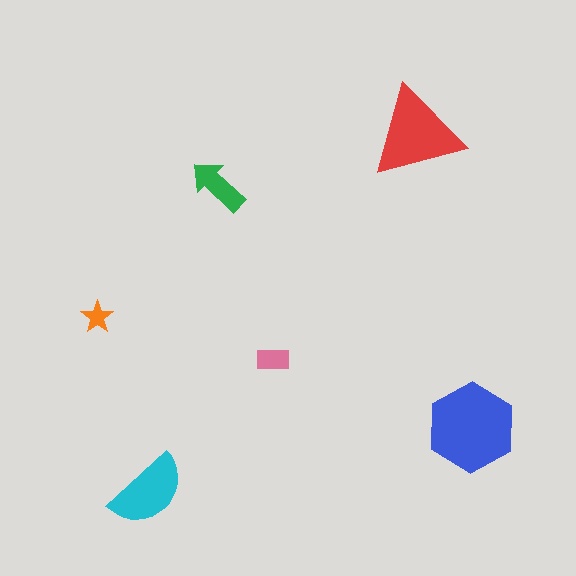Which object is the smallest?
The orange star.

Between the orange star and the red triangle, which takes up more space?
The red triangle.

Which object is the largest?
The blue hexagon.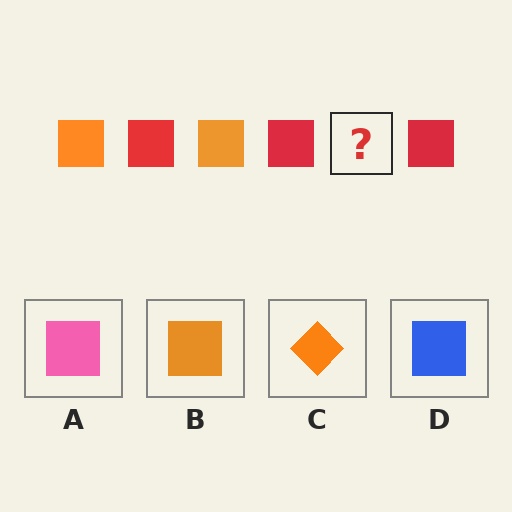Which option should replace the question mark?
Option B.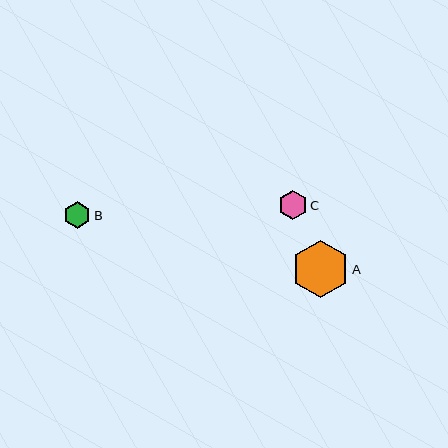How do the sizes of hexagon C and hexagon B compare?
Hexagon C and hexagon B are approximately the same size.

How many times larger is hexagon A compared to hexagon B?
Hexagon A is approximately 2.2 times the size of hexagon B.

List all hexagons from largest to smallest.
From largest to smallest: A, C, B.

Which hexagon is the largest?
Hexagon A is the largest with a size of approximately 57 pixels.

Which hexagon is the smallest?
Hexagon B is the smallest with a size of approximately 27 pixels.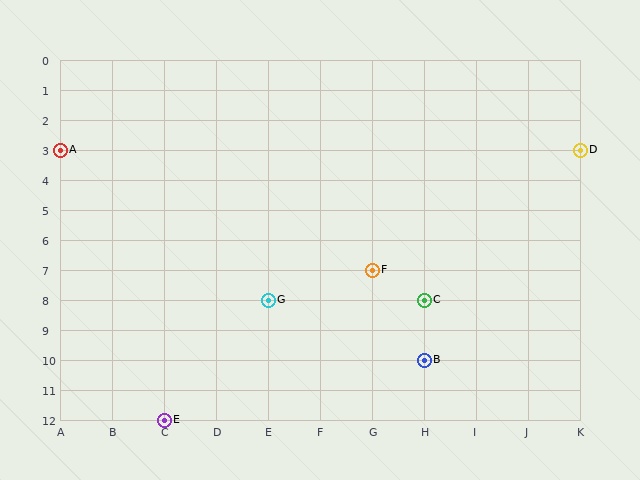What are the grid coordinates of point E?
Point E is at grid coordinates (C, 12).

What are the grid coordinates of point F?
Point F is at grid coordinates (G, 7).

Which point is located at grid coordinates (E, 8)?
Point G is at (E, 8).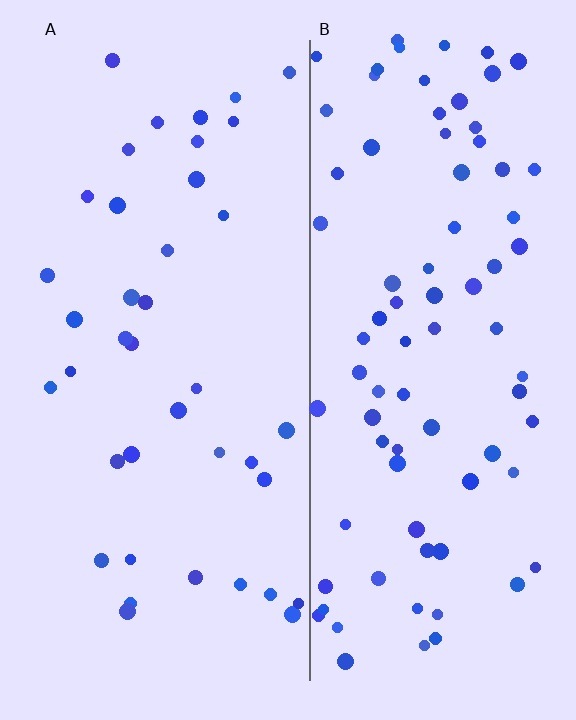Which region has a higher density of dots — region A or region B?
B (the right).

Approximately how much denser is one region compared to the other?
Approximately 2.1× — region B over region A.